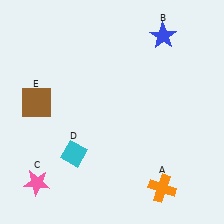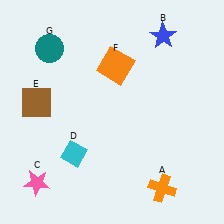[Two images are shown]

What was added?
An orange square (F), a teal circle (G) were added in Image 2.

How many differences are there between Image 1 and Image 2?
There are 2 differences between the two images.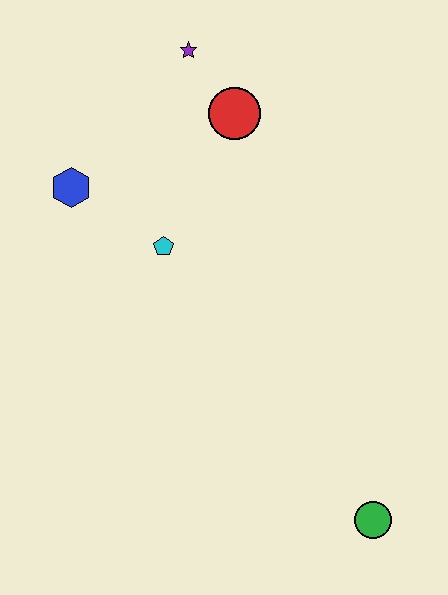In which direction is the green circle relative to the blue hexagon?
The green circle is below the blue hexagon.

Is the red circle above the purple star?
No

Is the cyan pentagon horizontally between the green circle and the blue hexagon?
Yes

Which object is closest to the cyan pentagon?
The blue hexagon is closest to the cyan pentagon.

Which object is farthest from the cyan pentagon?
The green circle is farthest from the cyan pentagon.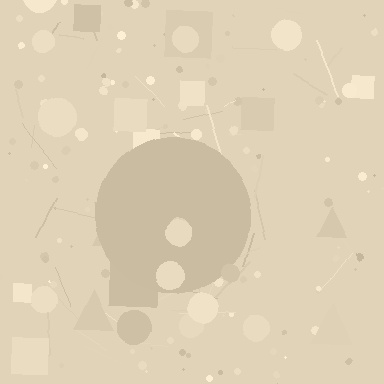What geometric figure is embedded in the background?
A circle is embedded in the background.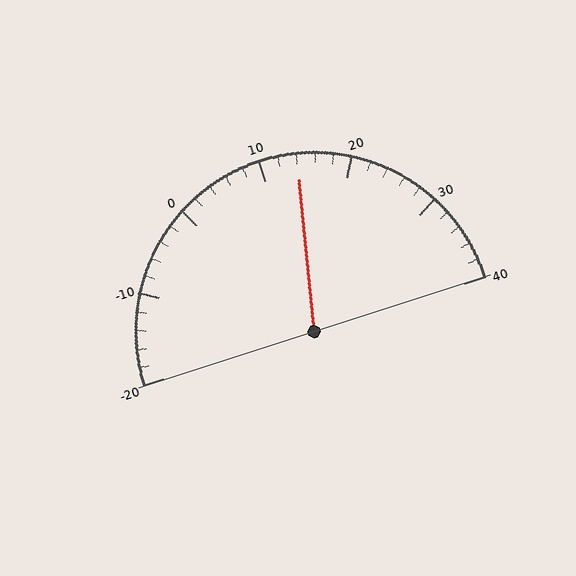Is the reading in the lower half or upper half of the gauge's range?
The reading is in the upper half of the range (-20 to 40).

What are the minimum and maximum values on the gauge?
The gauge ranges from -20 to 40.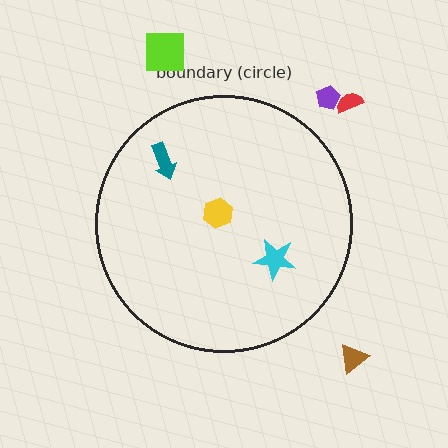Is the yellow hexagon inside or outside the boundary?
Inside.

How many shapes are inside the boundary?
3 inside, 4 outside.